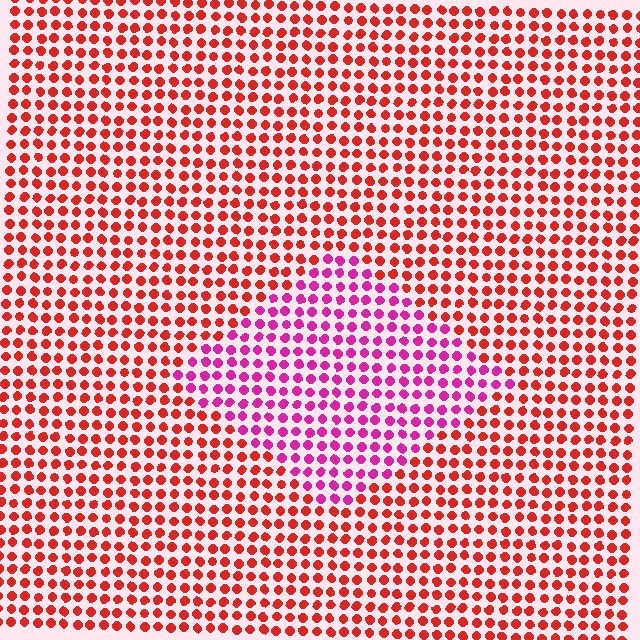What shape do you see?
I see a diamond.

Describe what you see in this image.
The image is filled with small red elements in a uniform arrangement. A diamond-shaped region is visible where the elements are tinted to a slightly different hue, forming a subtle color boundary.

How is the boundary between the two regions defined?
The boundary is defined purely by a slight shift in hue (about 44 degrees). Spacing, size, and orientation are identical on both sides.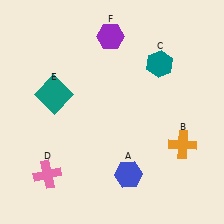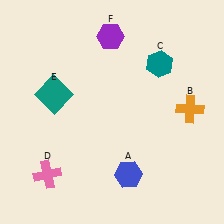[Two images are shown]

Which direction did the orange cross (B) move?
The orange cross (B) moved up.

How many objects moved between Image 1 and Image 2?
1 object moved between the two images.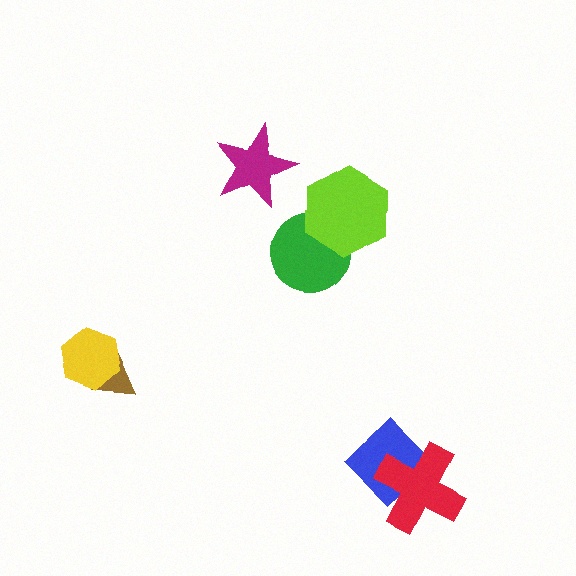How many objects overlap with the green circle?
1 object overlaps with the green circle.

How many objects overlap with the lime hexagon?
1 object overlaps with the lime hexagon.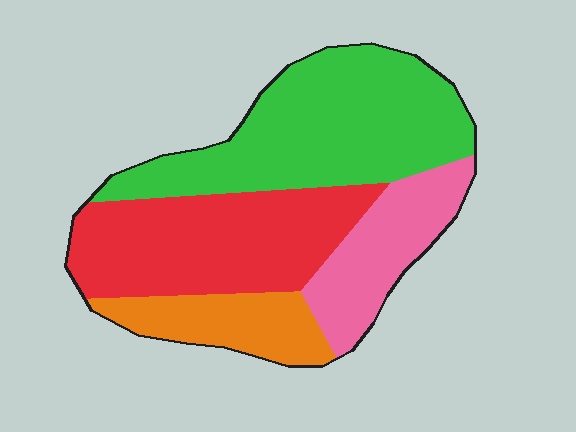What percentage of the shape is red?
Red covers around 30% of the shape.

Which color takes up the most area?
Green, at roughly 40%.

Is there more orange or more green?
Green.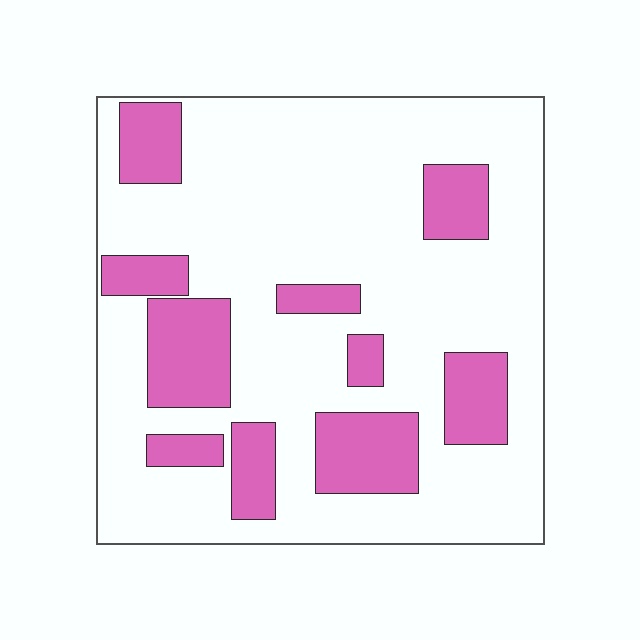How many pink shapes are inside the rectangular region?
10.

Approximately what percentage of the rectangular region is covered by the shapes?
Approximately 25%.